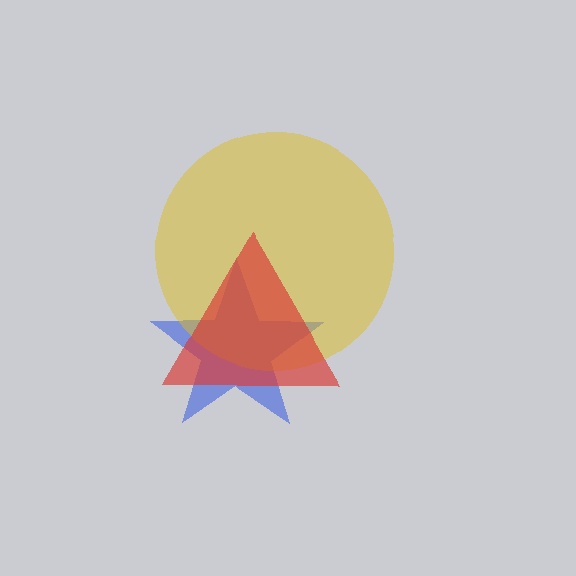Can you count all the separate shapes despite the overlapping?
Yes, there are 3 separate shapes.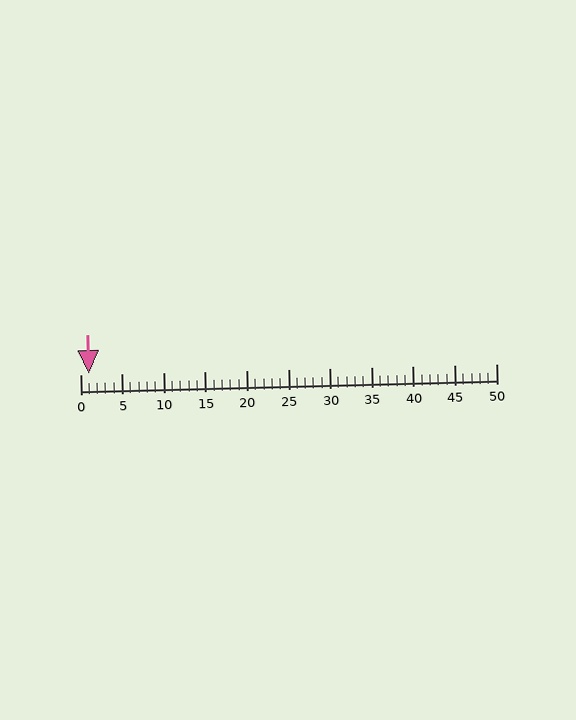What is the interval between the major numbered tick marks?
The major tick marks are spaced 5 units apart.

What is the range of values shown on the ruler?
The ruler shows values from 0 to 50.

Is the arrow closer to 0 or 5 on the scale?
The arrow is closer to 0.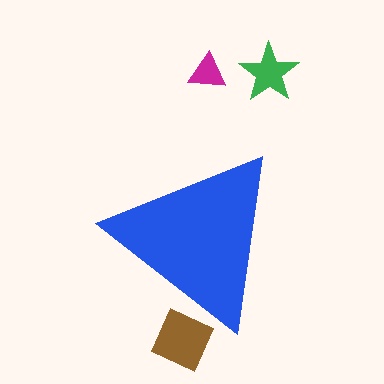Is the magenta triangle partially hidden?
No, the magenta triangle is fully visible.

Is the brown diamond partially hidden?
Yes, the brown diamond is partially hidden behind the blue triangle.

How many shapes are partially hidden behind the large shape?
1 shape is partially hidden.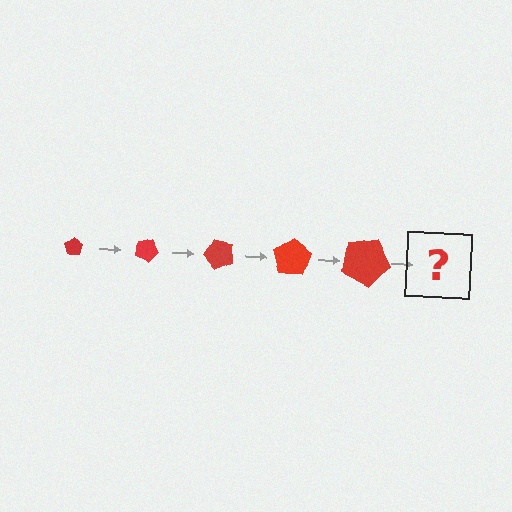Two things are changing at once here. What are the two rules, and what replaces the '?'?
The two rules are that the pentagon grows larger each step and it rotates 25 degrees each step. The '?' should be a pentagon, larger than the previous one and rotated 125 degrees from the start.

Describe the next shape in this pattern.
It should be a pentagon, larger than the previous one and rotated 125 degrees from the start.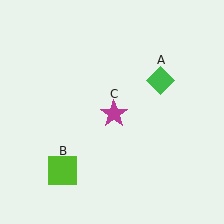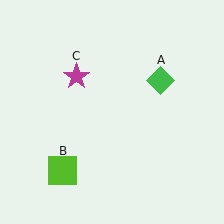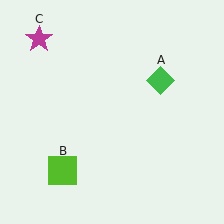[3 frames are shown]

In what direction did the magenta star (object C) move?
The magenta star (object C) moved up and to the left.